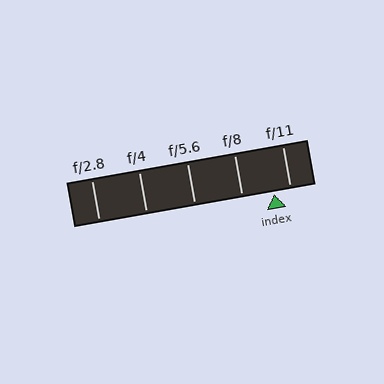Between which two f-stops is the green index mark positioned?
The index mark is between f/8 and f/11.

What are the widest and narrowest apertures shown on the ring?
The widest aperture shown is f/2.8 and the narrowest is f/11.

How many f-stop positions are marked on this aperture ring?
There are 5 f-stop positions marked.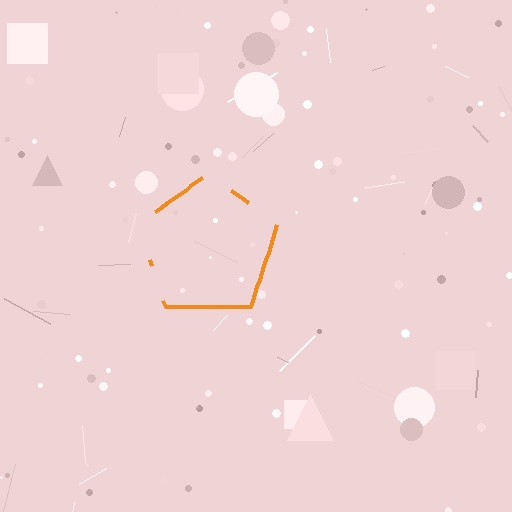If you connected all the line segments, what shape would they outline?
They would outline a pentagon.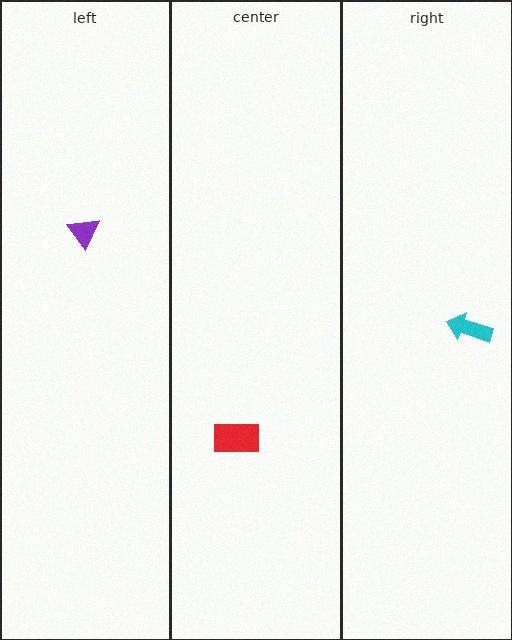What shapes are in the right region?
The cyan arrow.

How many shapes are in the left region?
1.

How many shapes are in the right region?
1.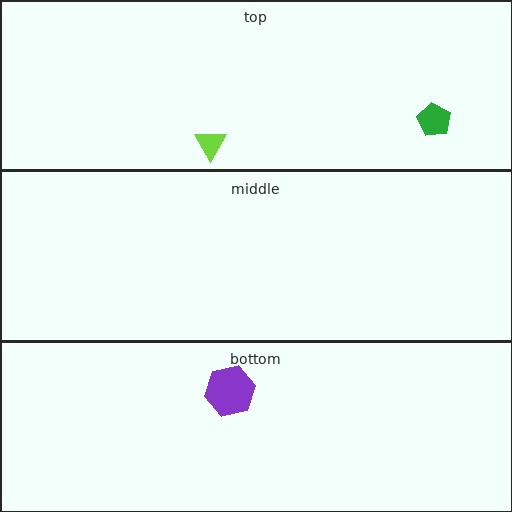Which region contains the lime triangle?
The top region.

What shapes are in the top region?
The green pentagon, the lime triangle.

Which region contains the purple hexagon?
The bottom region.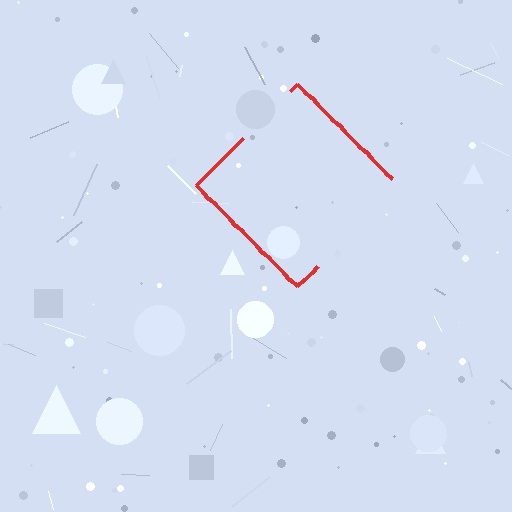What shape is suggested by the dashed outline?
The dashed outline suggests a diamond.